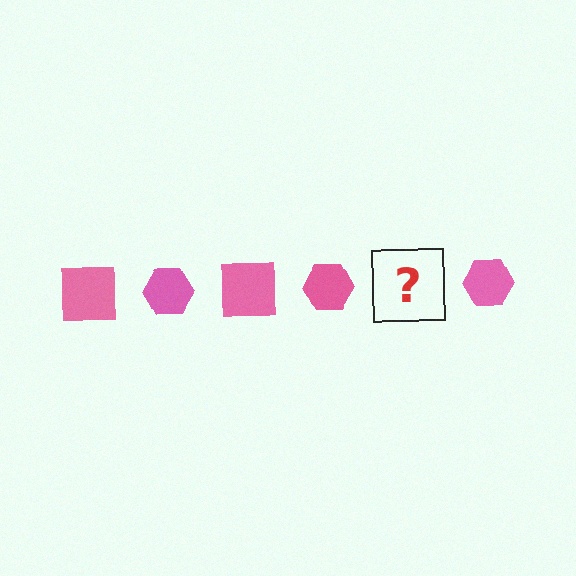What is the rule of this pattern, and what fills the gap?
The rule is that the pattern cycles through square, hexagon shapes in pink. The gap should be filled with a pink square.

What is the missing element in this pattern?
The missing element is a pink square.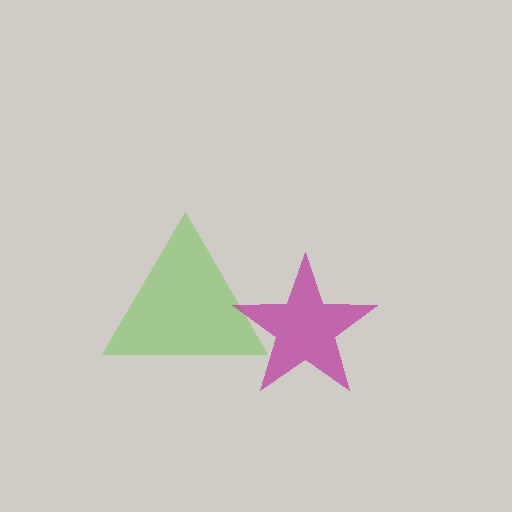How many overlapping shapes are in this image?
There are 2 overlapping shapes in the image.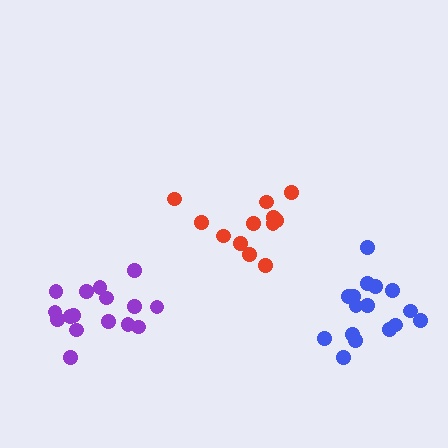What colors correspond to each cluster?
The clusters are colored: blue, purple, red.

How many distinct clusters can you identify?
There are 3 distinct clusters.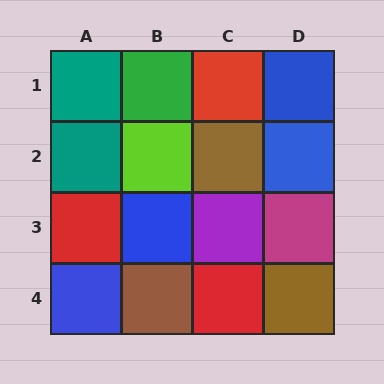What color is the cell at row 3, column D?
Magenta.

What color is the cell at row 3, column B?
Blue.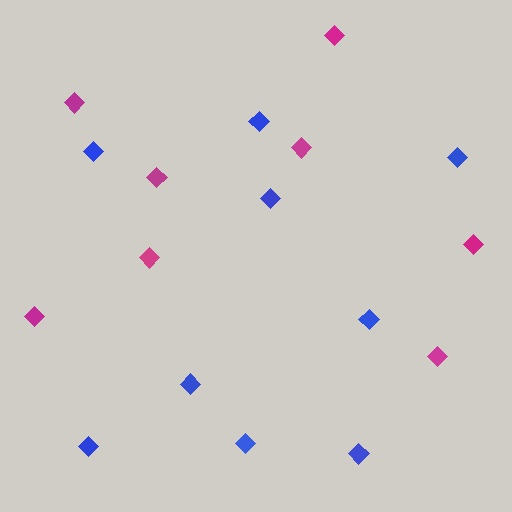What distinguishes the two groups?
There are 2 groups: one group of blue diamonds (9) and one group of magenta diamonds (8).